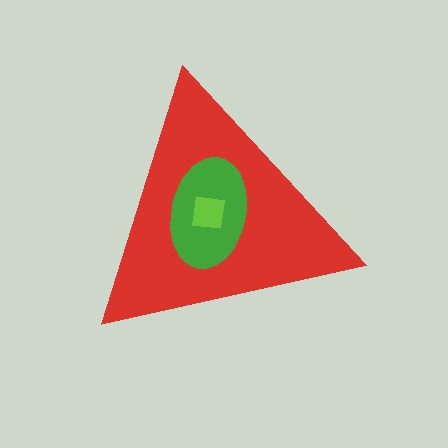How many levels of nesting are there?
3.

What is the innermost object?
The lime square.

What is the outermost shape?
The red triangle.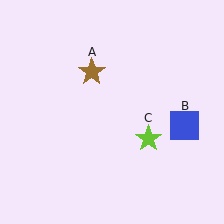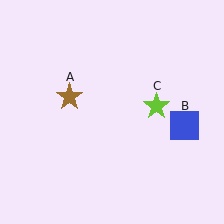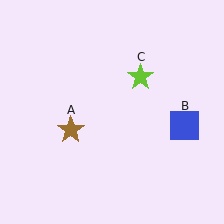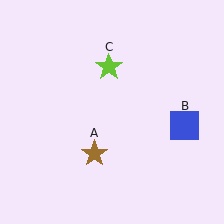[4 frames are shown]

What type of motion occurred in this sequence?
The brown star (object A), lime star (object C) rotated counterclockwise around the center of the scene.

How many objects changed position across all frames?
2 objects changed position: brown star (object A), lime star (object C).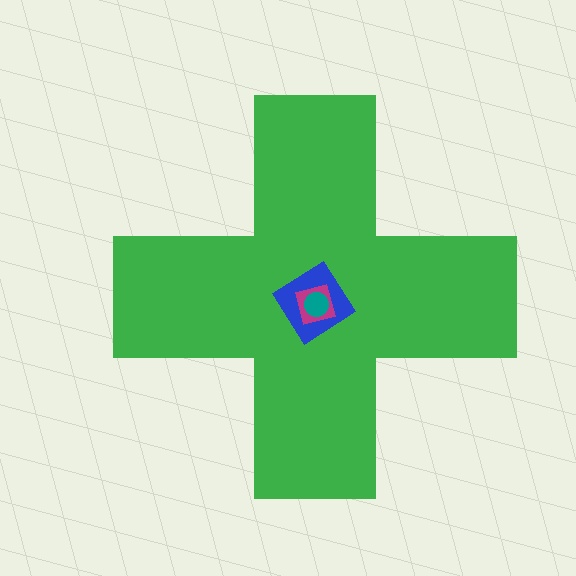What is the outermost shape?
The green cross.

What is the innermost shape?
The teal circle.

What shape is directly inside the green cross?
The blue diamond.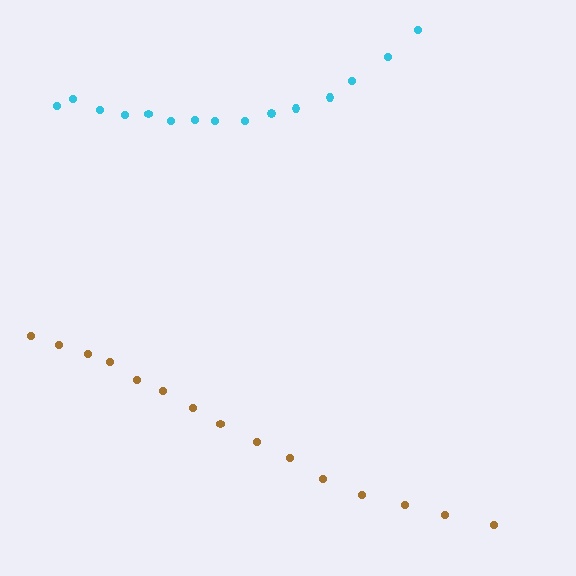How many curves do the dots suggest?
There are 2 distinct paths.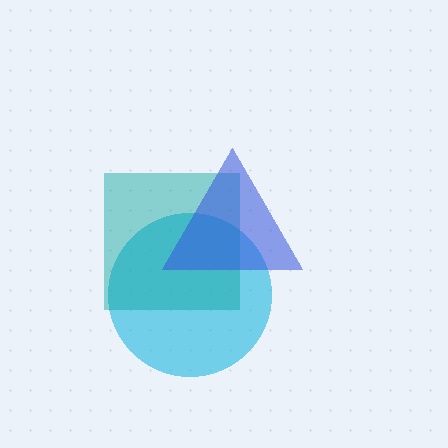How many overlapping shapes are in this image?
There are 3 overlapping shapes in the image.